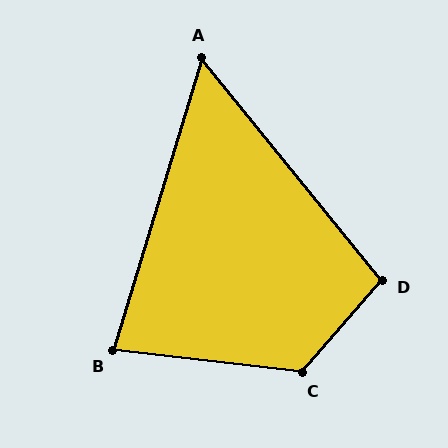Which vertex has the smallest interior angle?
A, at approximately 56 degrees.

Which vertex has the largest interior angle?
C, at approximately 124 degrees.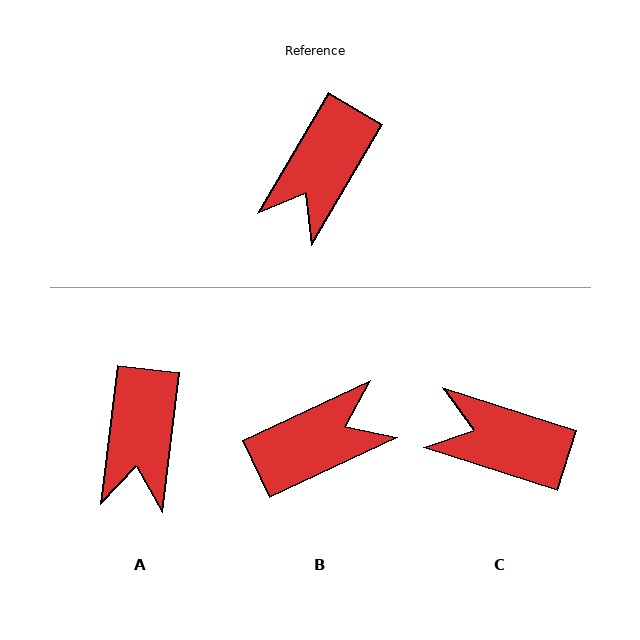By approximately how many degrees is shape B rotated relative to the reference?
Approximately 146 degrees counter-clockwise.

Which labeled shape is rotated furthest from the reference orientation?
B, about 146 degrees away.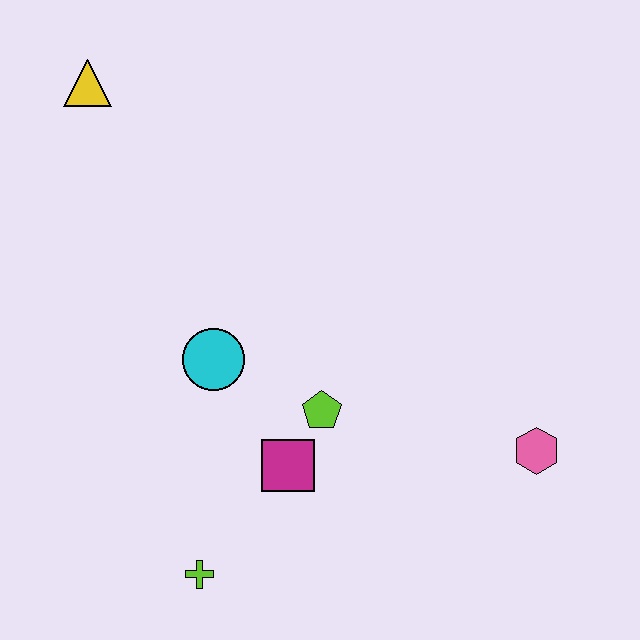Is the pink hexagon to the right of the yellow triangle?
Yes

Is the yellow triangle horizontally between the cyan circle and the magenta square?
No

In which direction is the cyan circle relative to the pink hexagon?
The cyan circle is to the left of the pink hexagon.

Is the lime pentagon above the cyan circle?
No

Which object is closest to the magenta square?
The lime pentagon is closest to the magenta square.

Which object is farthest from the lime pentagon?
The yellow triangle is farthest from the lime pentagon.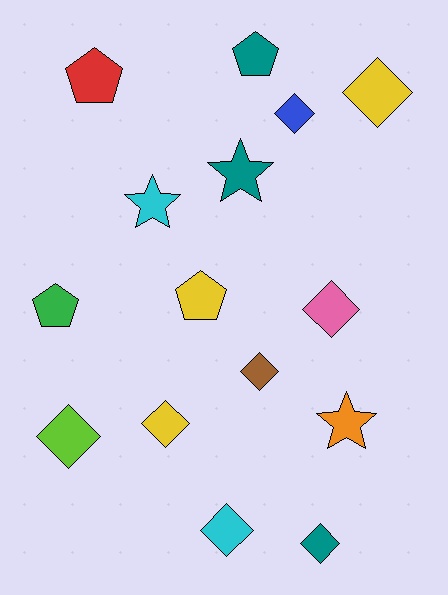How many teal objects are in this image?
There are 3 teal objects.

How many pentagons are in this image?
There are 4 pentagons.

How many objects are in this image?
There are 15 objects.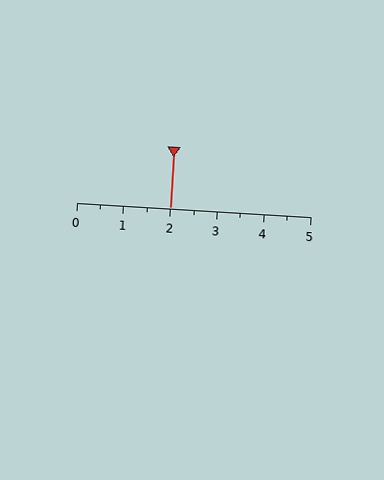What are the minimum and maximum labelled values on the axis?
The axis runs from 0 to 5.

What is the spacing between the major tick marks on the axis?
The major ticks are spaced 1 apart.